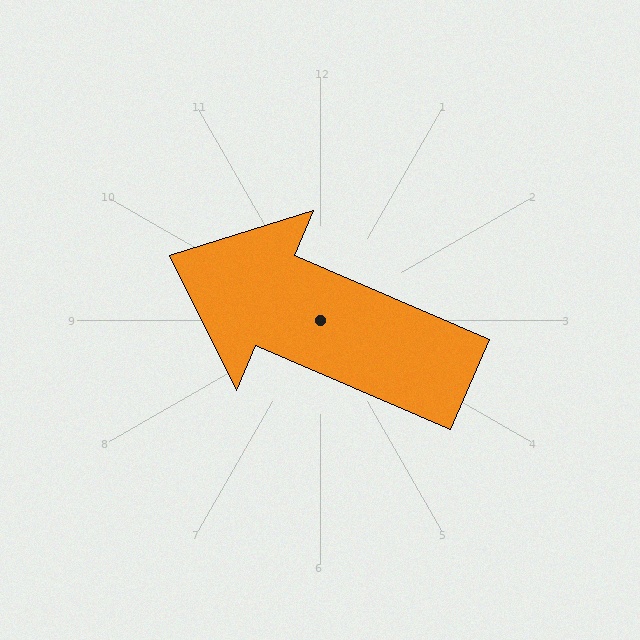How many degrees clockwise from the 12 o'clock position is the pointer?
Approximately 293 degrees.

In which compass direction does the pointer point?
Northwest.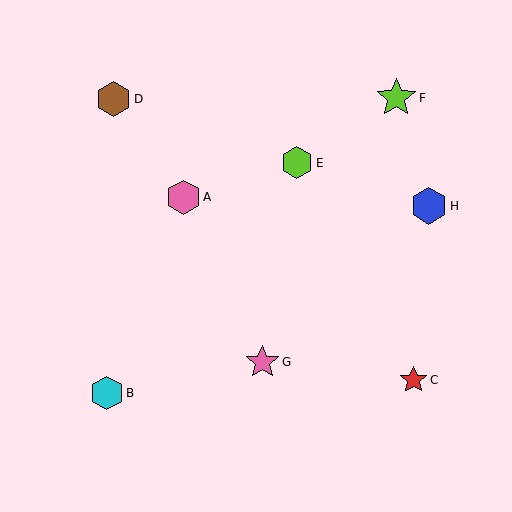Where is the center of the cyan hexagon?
The center of the cyan hexagon is at (107, 393).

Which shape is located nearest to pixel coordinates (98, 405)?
The cyan hexagon (labeled B) at (107, 393) is nearest to that location.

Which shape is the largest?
The lime star (labeled F) is the largest.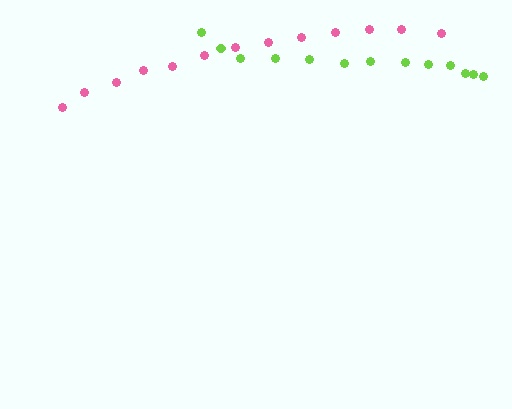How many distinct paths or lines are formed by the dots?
There are 2 distinct paths.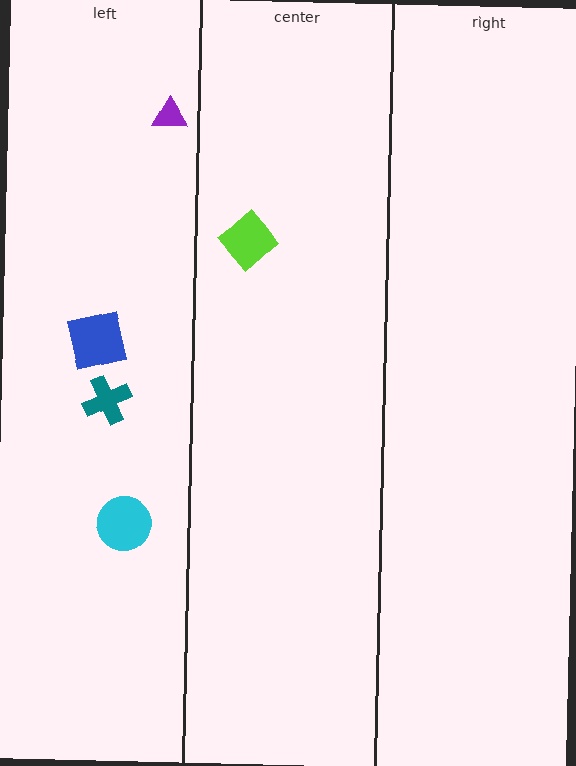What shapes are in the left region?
The purple triangle, the blue square, the teal cross, the cyan circle.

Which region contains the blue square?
The left region.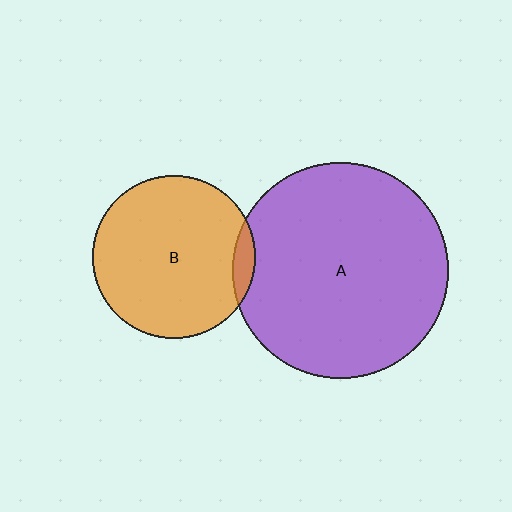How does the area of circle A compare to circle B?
Approximately 1.8 times.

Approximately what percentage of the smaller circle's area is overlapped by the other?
Approximately 5%.